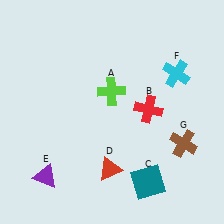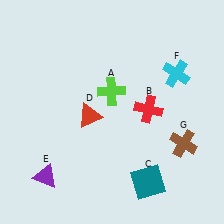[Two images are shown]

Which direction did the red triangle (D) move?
The red triangle (D) moved up.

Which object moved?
The red triangle (D) moved up.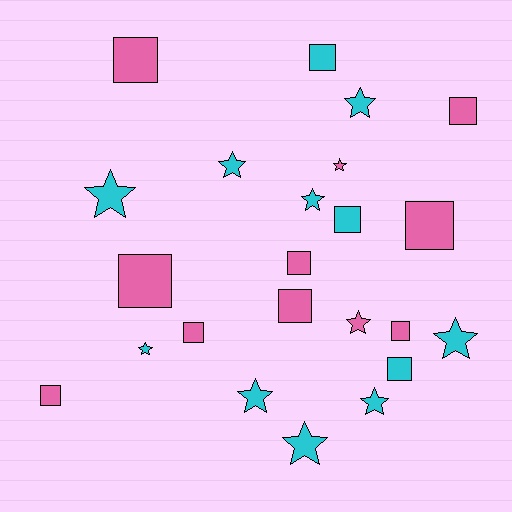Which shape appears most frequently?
Square, with 12 objects.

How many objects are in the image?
There are 23 objects.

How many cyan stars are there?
There are 9 cyan stars.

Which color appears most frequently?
Cyan, with 12 objects.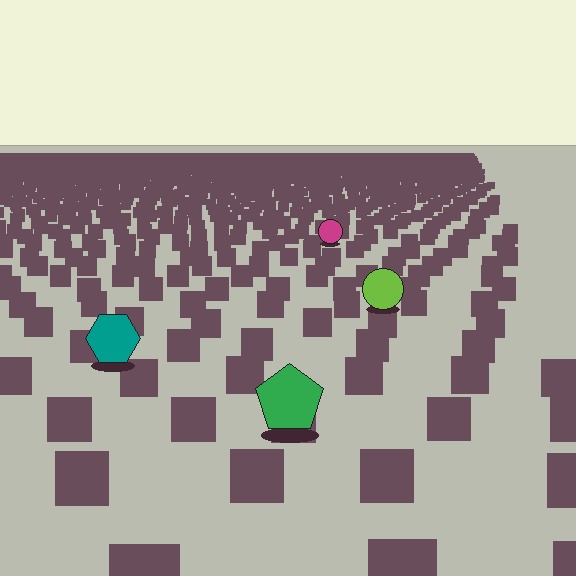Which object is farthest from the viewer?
The magenta circle is farthest from the viewer. It appears smaller and the ground texture around it is denser.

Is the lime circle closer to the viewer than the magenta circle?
Yes. The lime circle is closer — you can tell from the texture gradient: the ground texture is coarser near it.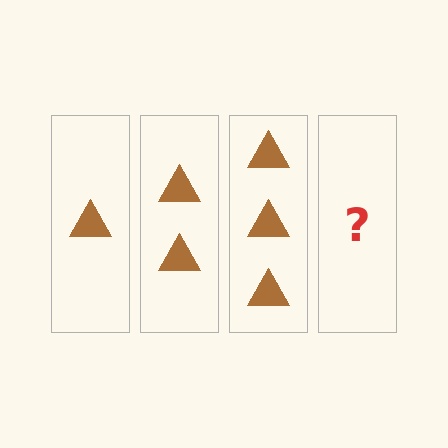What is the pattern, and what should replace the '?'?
The pattern is that each step adds one more triangle. The '?' should be 4 triangles.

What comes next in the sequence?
The next element should be 4 triangles.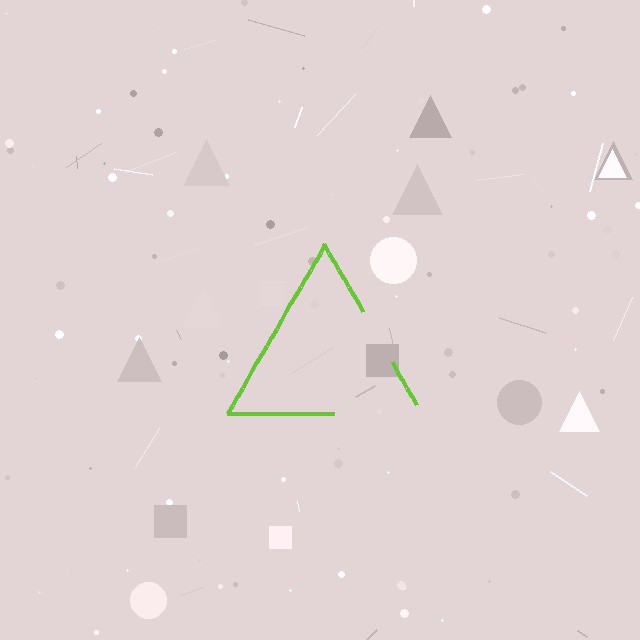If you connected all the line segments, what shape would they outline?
They would outline a triangle.